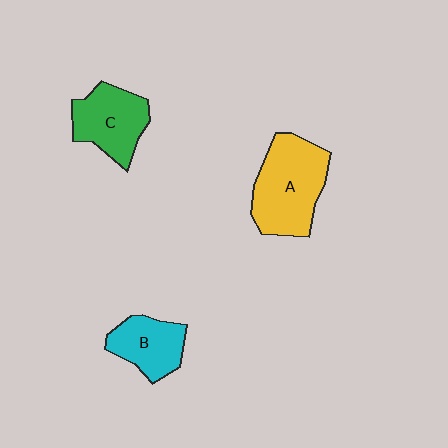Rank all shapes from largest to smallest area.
From largest to smallest: A (yellow), C (green), B (cyan).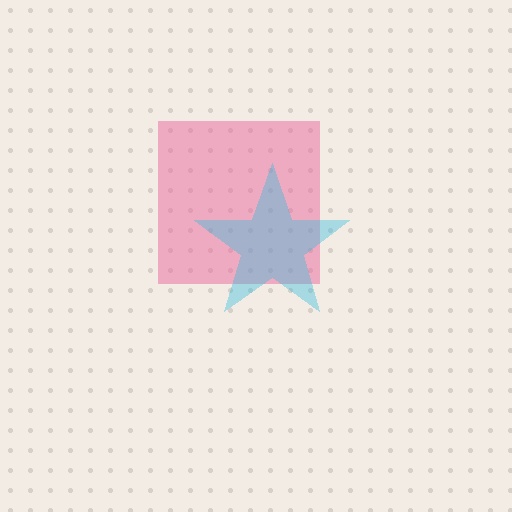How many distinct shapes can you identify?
There are 2 distinct shapes: a pink square, a cyan star.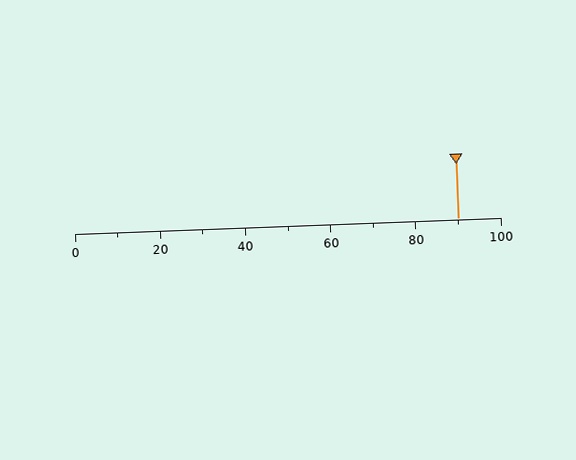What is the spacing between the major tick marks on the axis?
The major ticks are spaced 20 apart.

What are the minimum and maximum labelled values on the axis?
The axis runs from 0 to 100.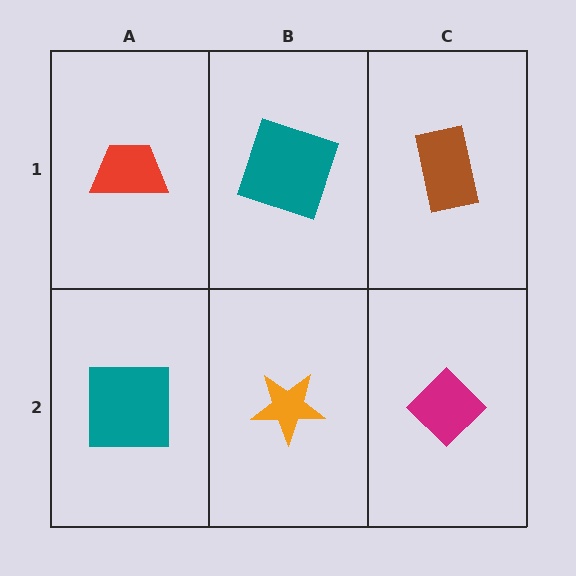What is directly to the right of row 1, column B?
A brown rectangle.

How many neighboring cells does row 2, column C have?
2.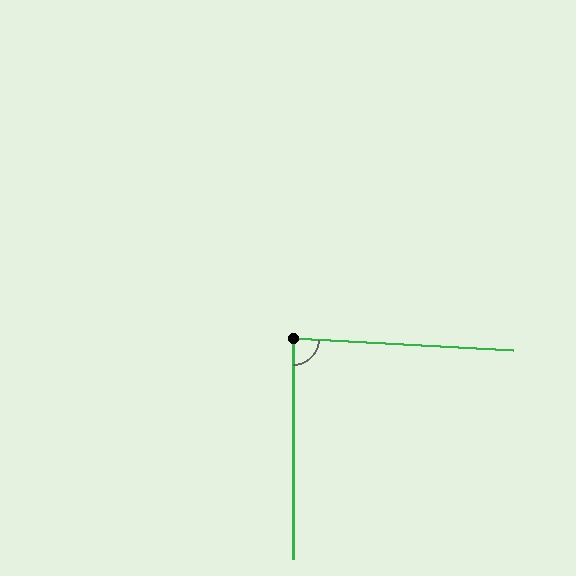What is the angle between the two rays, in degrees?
Approximately 87 degrees.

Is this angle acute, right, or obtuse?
It is approximately a right angle.